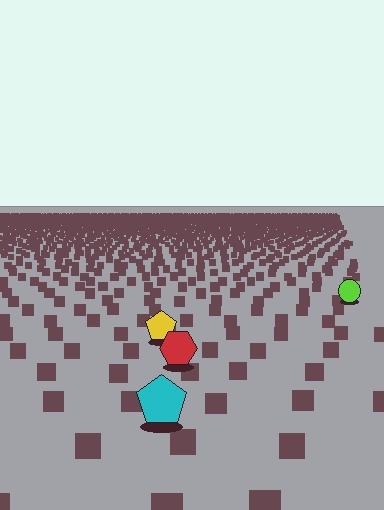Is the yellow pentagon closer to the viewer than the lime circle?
Yes. The yellow pentagon is closer — you can tell from the texture gradient: the ground texture is coarser near it.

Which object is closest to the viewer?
The cyan pentagon is closest. The texture marks near it are larger and more spread out.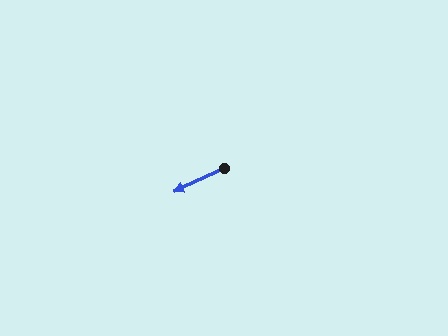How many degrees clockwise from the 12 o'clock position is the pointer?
Approximately 245 degrees.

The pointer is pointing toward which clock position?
Roughly 8 o'clock.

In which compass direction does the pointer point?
Southwest.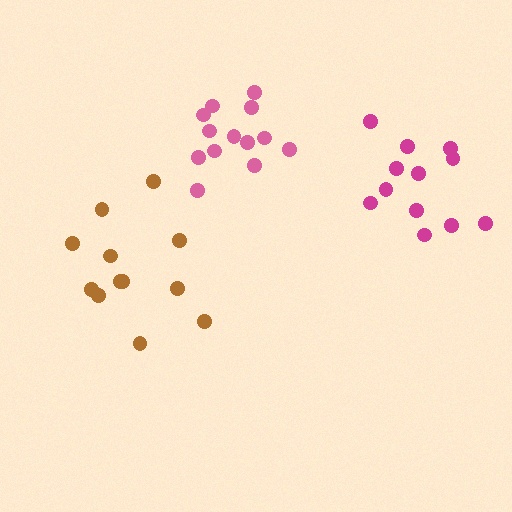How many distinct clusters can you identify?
There are 3 distinct clusters.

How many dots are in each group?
Group 1: 13 dots, Group 2: 12 dots, Group 3: 12 dots (37 total).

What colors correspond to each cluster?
The clusters are colored: pink, magenta, brown.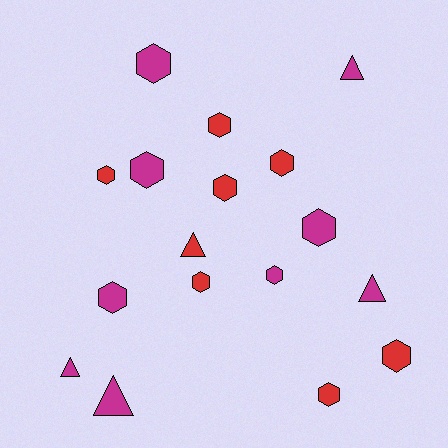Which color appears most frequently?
Magenta, with 9 objects.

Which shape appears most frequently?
Hexagon, with 12 objects.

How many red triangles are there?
There is 1 red triangle.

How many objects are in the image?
There are 17 objects.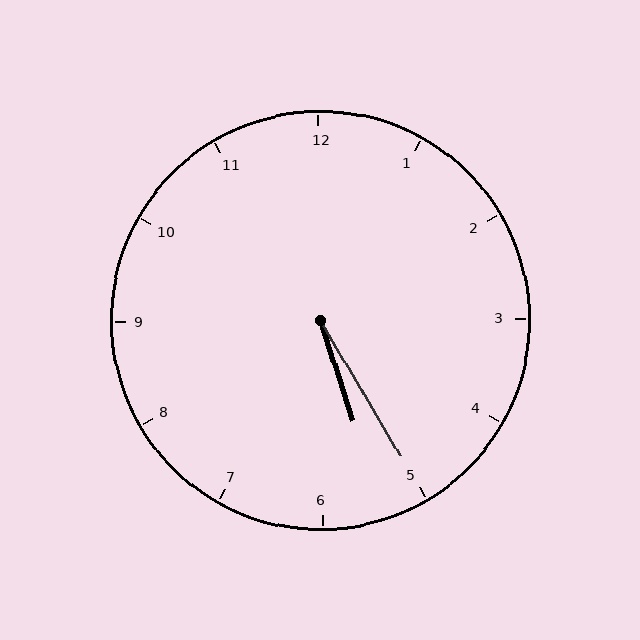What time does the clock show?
5:25.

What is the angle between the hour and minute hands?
Approximately 12 degrees.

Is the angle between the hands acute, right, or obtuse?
It is acute.